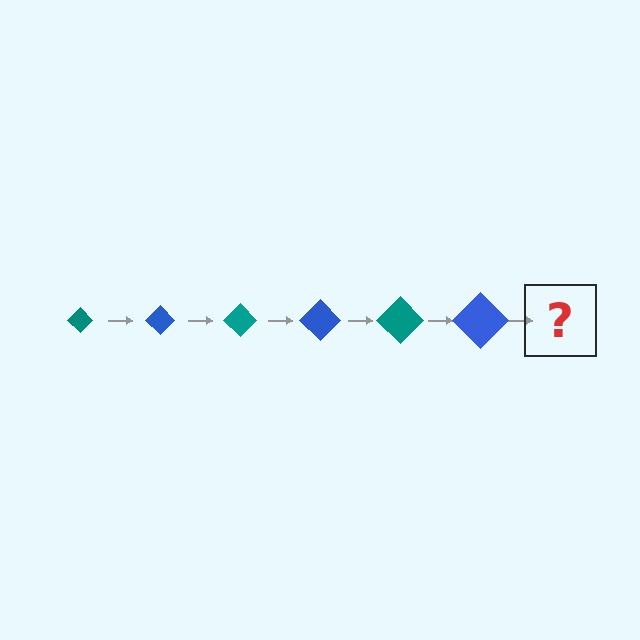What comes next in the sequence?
The next element should be a teal diamond, larger than the previous one.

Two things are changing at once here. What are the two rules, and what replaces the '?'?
The two rules are that the diamond grows larger each step and the color cycles through teal and blue. The '?' should be a teal diamond, larger than the previous one.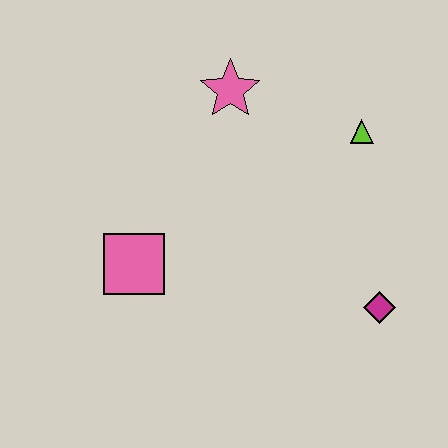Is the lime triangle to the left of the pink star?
No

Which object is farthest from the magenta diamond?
The pink star is farthest from the magenta diamond.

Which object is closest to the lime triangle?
The pink star is closest to the lime triangle.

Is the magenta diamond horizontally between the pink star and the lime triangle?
No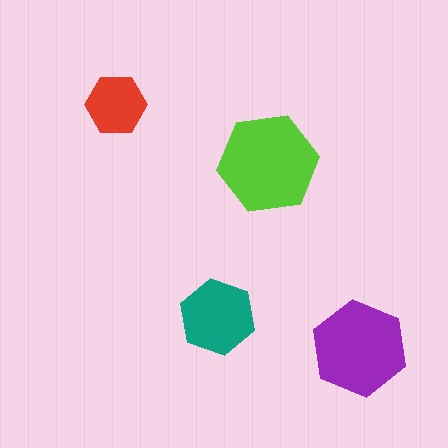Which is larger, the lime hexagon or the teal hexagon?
The lime one.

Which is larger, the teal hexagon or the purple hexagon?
The purple one.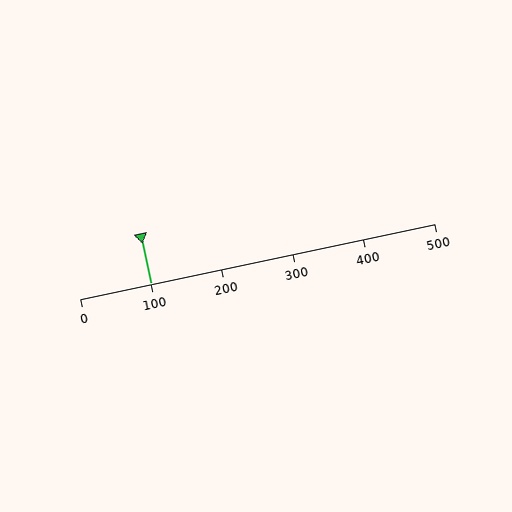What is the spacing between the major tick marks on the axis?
The major ticks are spaced 100 apart.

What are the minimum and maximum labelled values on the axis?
The axis runs from 0 to 500.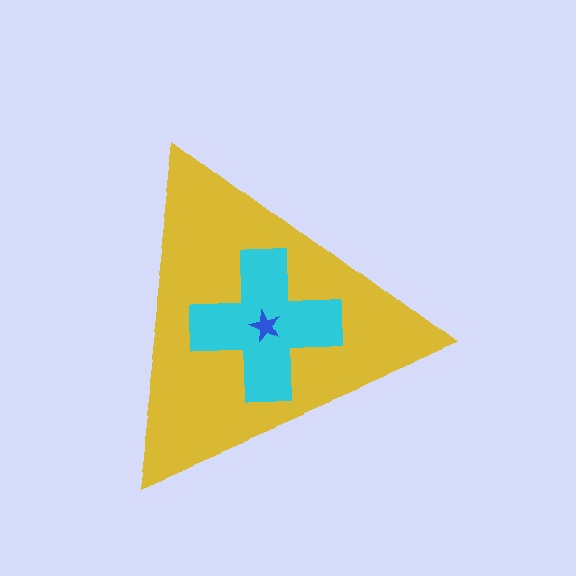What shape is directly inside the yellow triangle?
The cyan cross.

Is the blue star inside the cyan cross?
Yes.